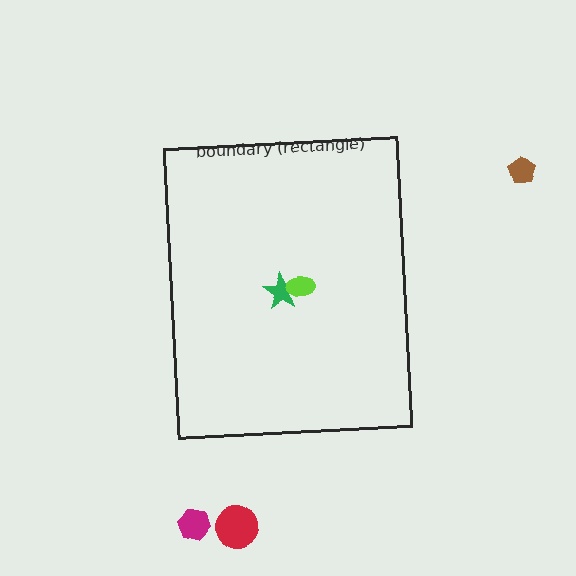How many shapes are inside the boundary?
2 inside, 3 outside.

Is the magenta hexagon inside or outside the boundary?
Outside.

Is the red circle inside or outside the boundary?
Outside.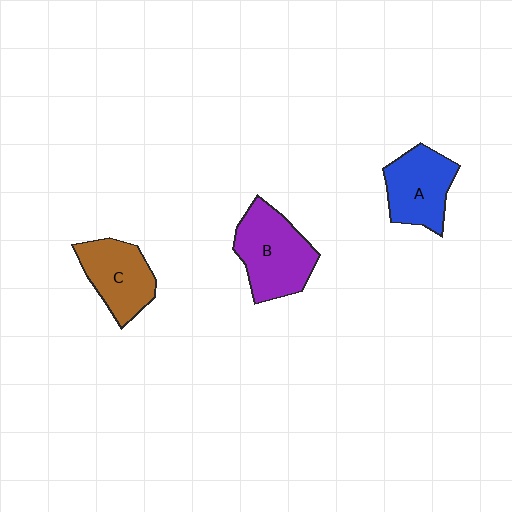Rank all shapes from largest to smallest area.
From largest to smallest: B (purple), A (blue), C (brown).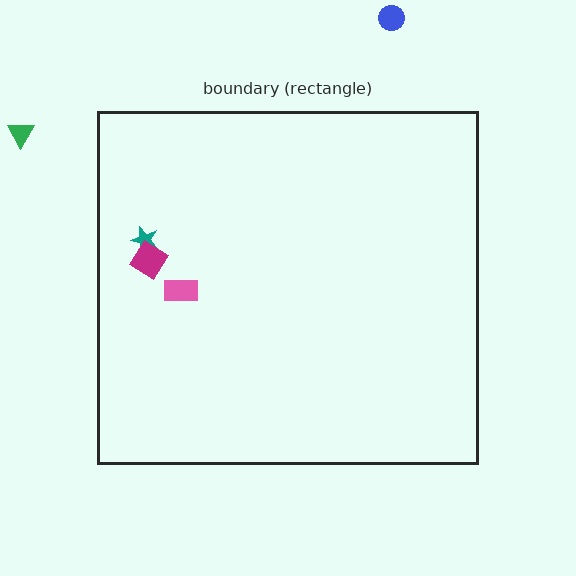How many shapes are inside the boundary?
3 inside, 2 outside.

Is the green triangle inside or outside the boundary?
Outside.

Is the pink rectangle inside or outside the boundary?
Inside.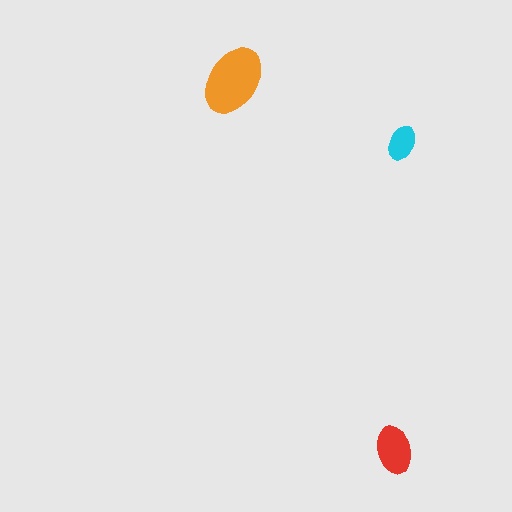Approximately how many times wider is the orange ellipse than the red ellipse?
About 1.5 times wider.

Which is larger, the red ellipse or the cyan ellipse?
The red one.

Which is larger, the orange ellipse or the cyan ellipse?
The orange one.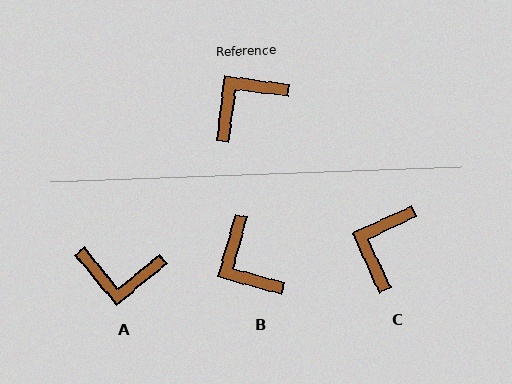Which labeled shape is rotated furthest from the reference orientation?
A, about 136 degrees away.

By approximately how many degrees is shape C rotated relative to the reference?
Approximately 32 degrees counter-clockwise.